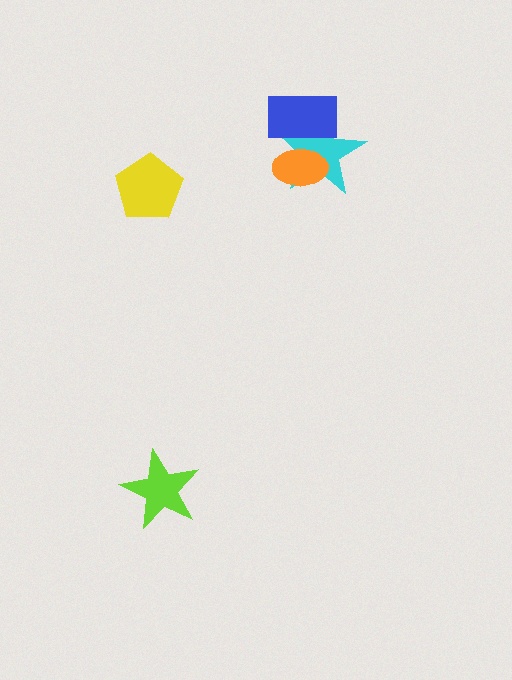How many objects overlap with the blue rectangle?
2 objects overlap with the blue rectangle.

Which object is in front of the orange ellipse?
The blue rectangle is in front of the orange ellipse.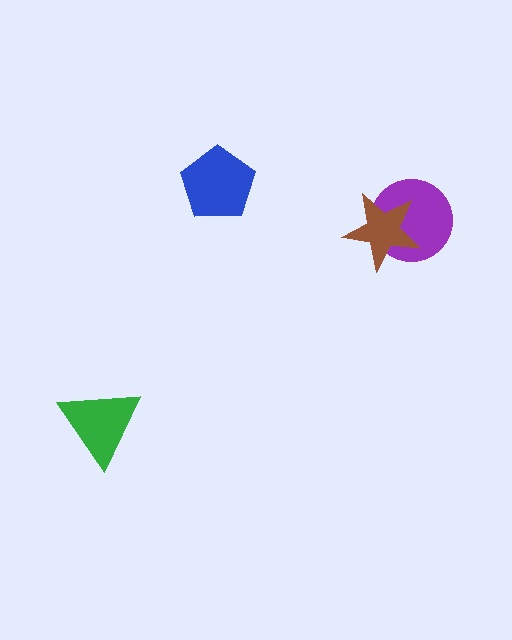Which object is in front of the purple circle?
The brown star is in front of the purple circle.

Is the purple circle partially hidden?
Yes, it is partially covered by another shape.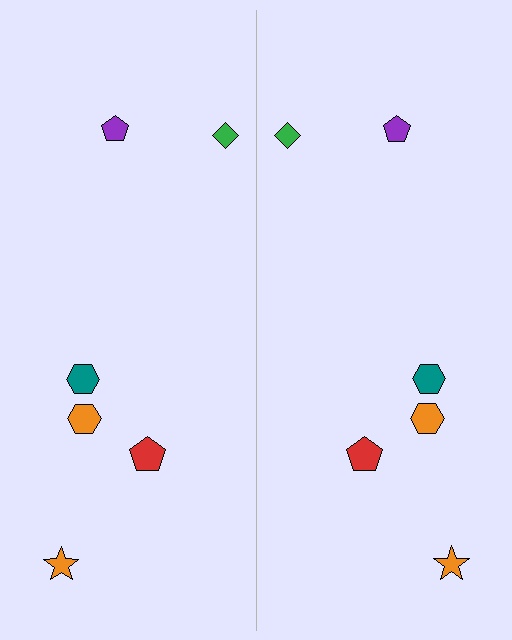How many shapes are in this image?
There are 12 shapes in this image.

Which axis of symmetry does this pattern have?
The pattern has a vertical axis of symmetry running through the center of the image.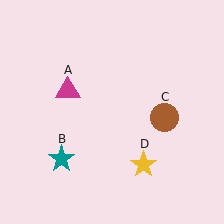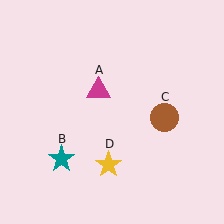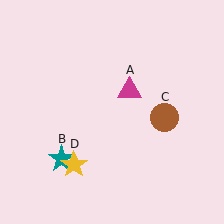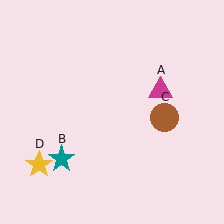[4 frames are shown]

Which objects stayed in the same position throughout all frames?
Teal star (object B) and brown circle (object C) remained stationary.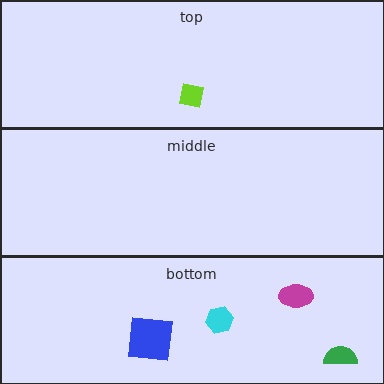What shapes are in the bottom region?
The magenta ellipse, the blue square, the cyan hexagon, the green semicircle.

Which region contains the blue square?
The bottom region.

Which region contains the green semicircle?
The bottom region.